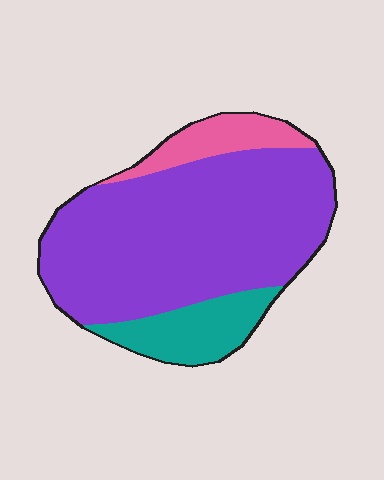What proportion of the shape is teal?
Teal covers roughly 15% of the shape.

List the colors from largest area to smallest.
From largest to smallest: purple, teal, pink.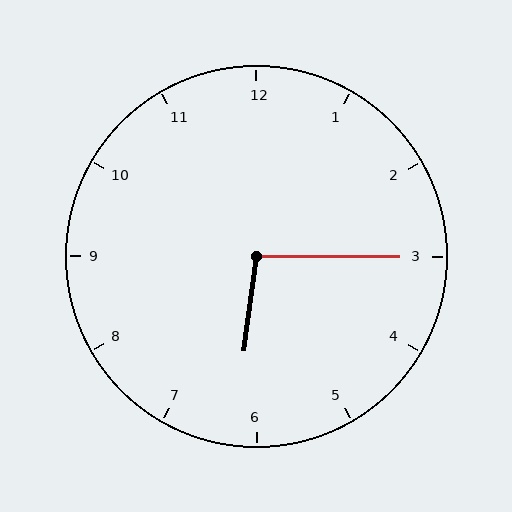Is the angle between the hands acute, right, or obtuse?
It is obtuse.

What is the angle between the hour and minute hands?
Approximately 98 degrees.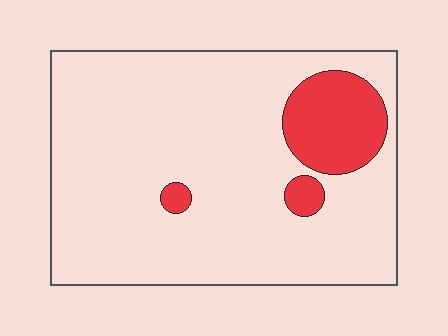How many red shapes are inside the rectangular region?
3.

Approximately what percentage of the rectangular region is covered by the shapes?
Approximately 15%.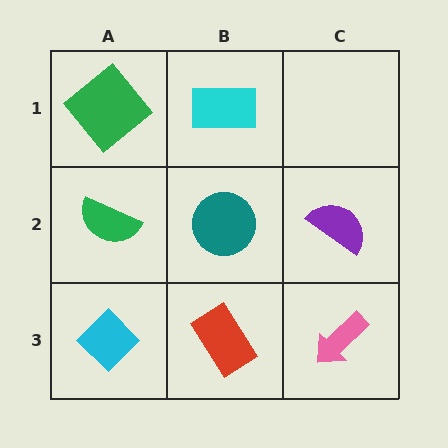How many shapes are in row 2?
3 shapes.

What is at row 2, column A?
A green semicircle.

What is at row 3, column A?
A cyan diamond.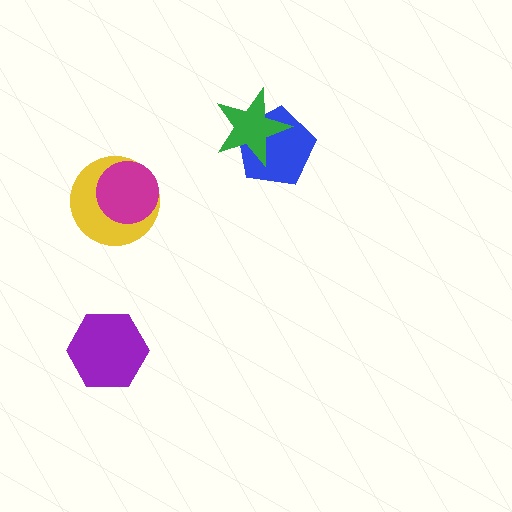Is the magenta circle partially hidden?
No, no other shape covers it.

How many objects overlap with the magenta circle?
1 object overlaps with the magenta circle.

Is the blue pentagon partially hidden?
Yes, it is partially covered by another shape.